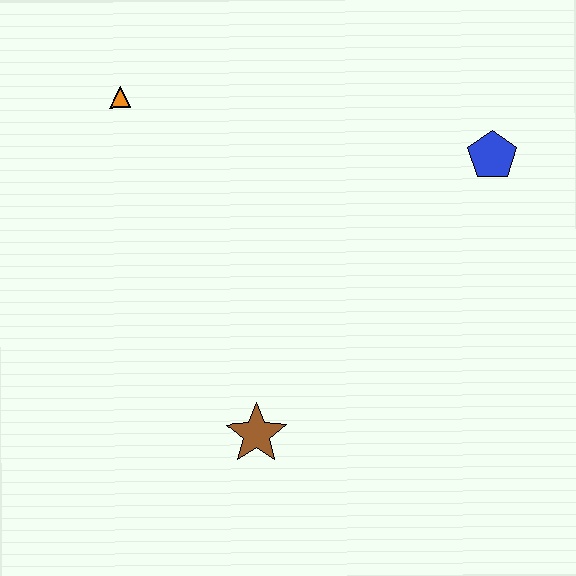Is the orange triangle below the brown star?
No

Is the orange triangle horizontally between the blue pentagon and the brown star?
No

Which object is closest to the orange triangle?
The brown star is closest to the orange triangle.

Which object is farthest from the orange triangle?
The blue pentagon is farthest from the orange triangle.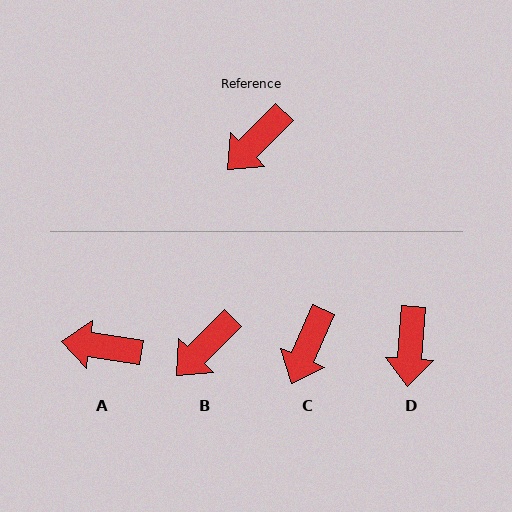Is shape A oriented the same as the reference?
No, it is off by about 53 degrees.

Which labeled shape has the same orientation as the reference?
B.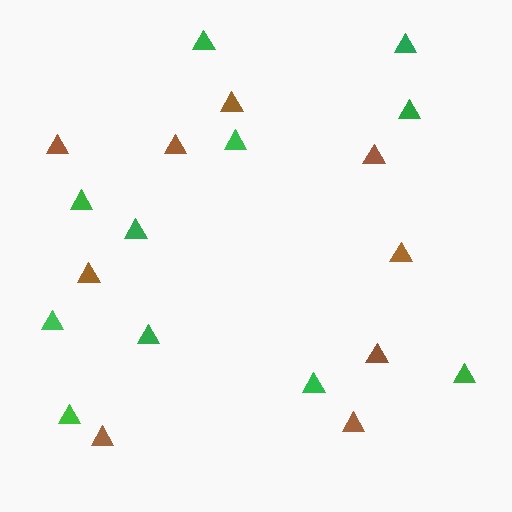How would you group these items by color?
There are 2 groups: one group of green triangles (11) and one group of brown triangles (9).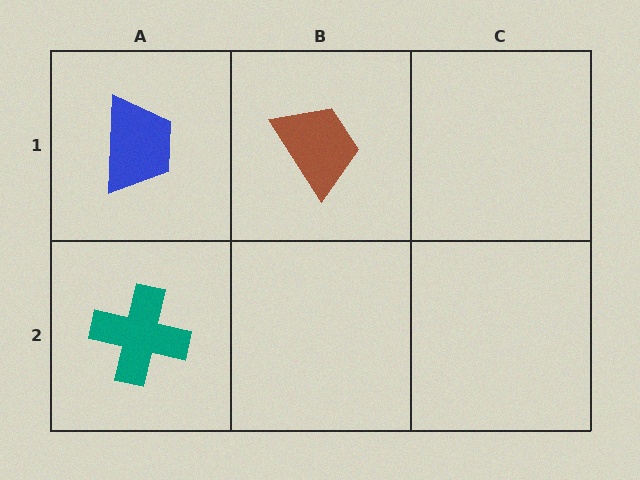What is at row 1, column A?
A blue trapezoid.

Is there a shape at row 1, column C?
No, that cell is empty.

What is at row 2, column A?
A teal cross.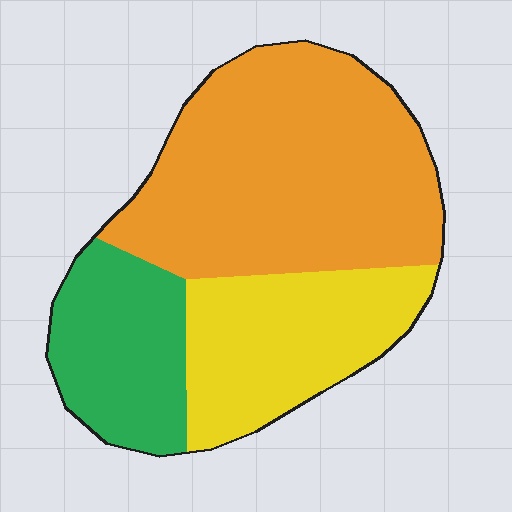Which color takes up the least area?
Green, at roughly 20%.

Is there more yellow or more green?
Yellow.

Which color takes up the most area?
Orange, at roughly 50%.